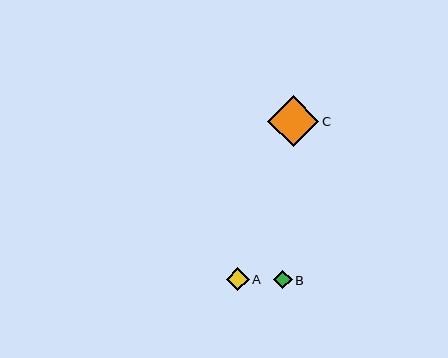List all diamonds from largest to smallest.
From largest to smallest: C, A, B.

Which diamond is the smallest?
Diamond B is the smallest with a size of approximately 18 pixels.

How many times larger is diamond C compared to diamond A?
Diamond C is approximately 2.2 times the size of diamond A.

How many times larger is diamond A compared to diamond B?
Diamond A is approximately 1.3 times the size of diamond B.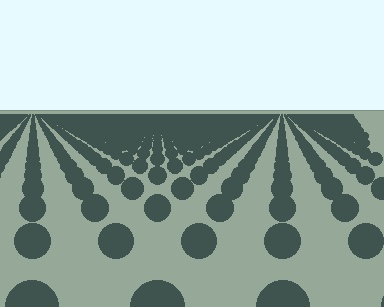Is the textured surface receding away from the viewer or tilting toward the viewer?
The surface is receding away from the viewer. Texture elements get smaller and denser toward the top.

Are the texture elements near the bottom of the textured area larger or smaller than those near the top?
Larger. Near the bottom, elements are closer to the viewer and appear at a bigger on-screen size.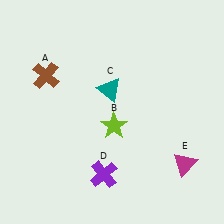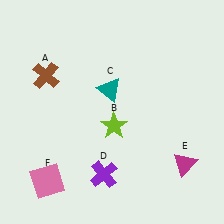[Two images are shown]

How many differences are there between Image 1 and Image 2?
There is 1 difference between the two images.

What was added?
A pink square (F) was added in Image 2.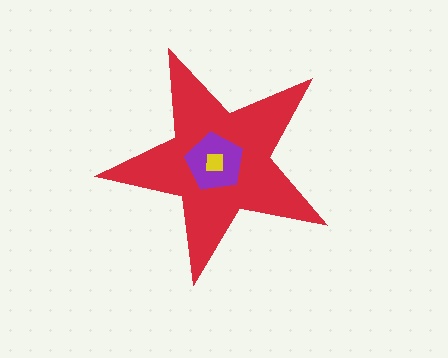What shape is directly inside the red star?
The purple pentagon.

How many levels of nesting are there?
3.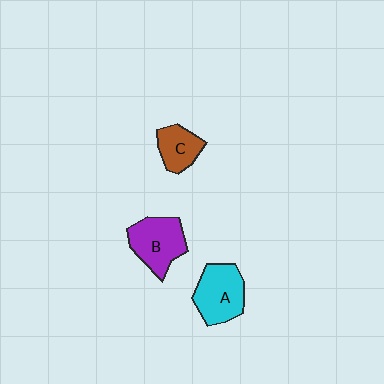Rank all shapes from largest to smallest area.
From largest to smallest: A (cyan), B (purple), C (brown).